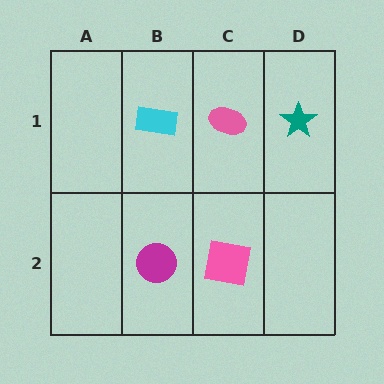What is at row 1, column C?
A pink ellipse.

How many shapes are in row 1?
3 shapes.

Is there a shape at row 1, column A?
No, that cell is empty.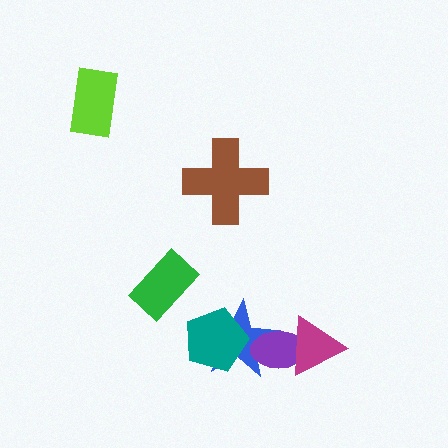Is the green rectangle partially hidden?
No, no other shape covers it.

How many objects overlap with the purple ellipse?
2 objects overlap with the purple ellipse.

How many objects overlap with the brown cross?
0 objects overlap with the brown cross.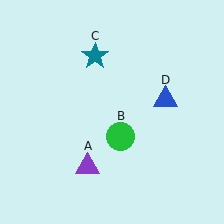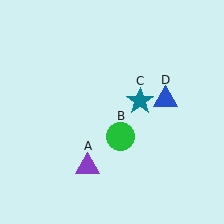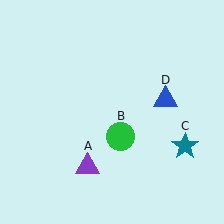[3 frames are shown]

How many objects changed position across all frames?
1 object changed position: teal star (object C).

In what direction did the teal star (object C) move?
The teal star (object C) moved down and to the right.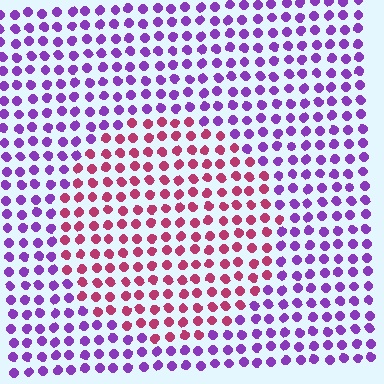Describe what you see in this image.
The image is filled with small purple elements in a uniform arrangement. A circle-shaped region is visible where the elements are tinted to a slightly different hue, forming a subtle color boundary.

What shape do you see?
I see a circle.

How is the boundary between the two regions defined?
The boundary is defined purely by a slight shift in hue (about 58 degrees). Spacing, size, and orientation are identical on both sides.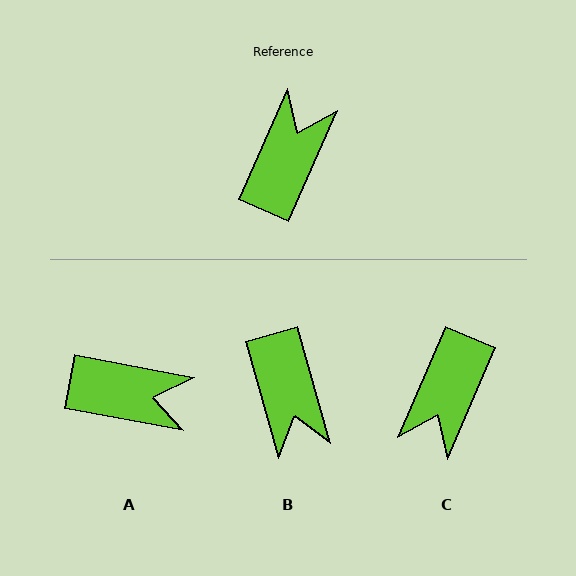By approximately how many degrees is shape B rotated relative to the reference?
Approximately 140 degrees clockwise.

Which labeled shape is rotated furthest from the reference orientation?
C, about 179 degrees away.